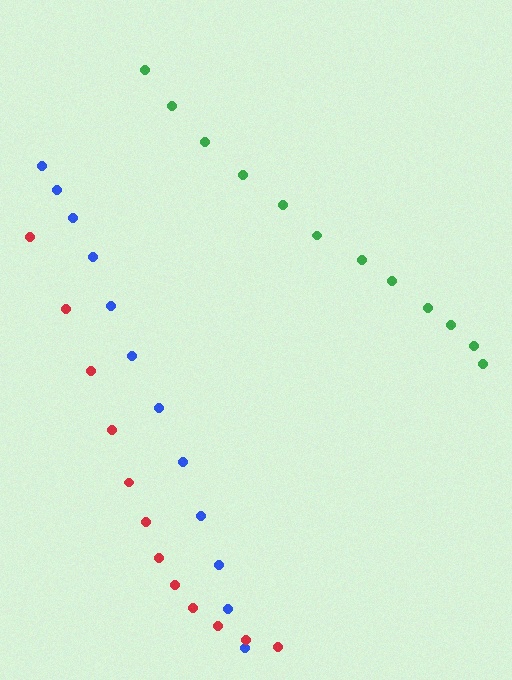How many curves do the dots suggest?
There are 3 distinct paths.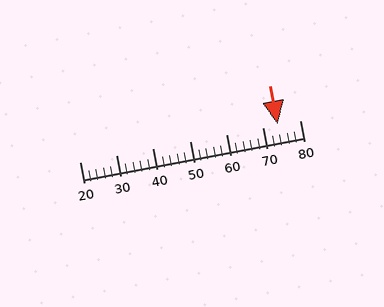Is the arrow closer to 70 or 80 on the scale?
The arrow is closer to 70.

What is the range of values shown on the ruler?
The ruler shows values from 20 to 80.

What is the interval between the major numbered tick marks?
The major tick marks are spaced 10 units apart.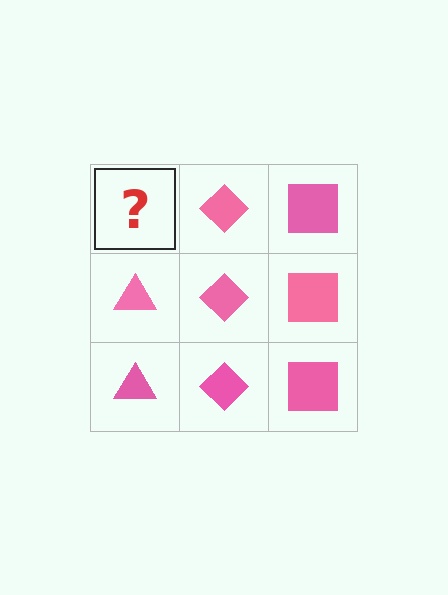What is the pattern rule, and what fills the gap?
The rule is that each column has a consistent shape. The gap should be filled with a pink triangle.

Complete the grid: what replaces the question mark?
The question mark should be replaced with a pink triangle.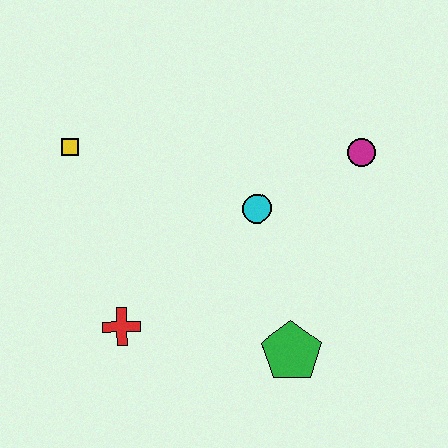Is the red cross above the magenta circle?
No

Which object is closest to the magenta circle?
The cyan circle is closest to the magenta circle.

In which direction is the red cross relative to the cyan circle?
The red cross is to the left of the cyan circle.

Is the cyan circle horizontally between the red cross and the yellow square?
No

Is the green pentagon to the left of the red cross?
No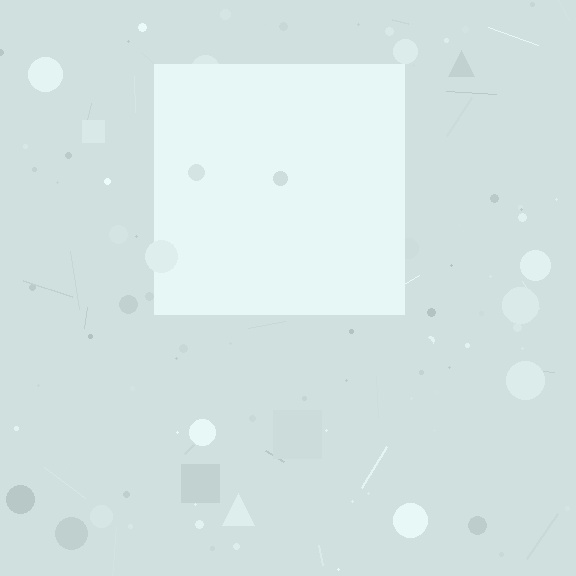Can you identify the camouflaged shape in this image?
The camouflaged shape is a square.